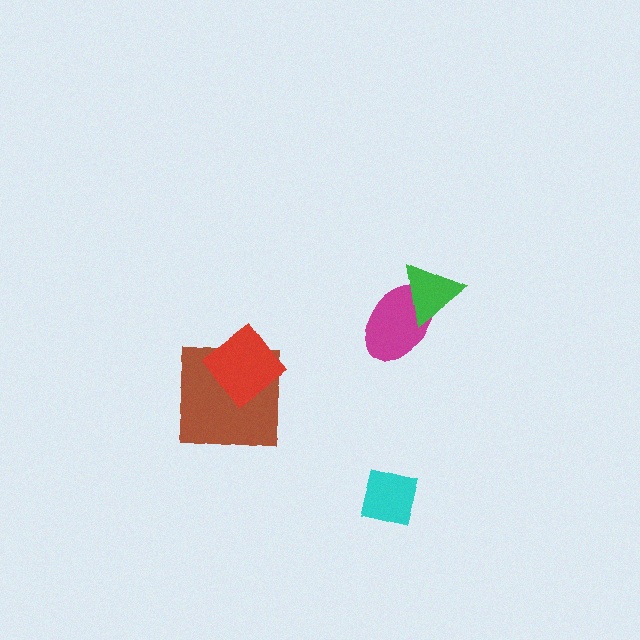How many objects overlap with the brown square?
1 object overlaps with the brown square.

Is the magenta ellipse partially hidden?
Yes, it is partially covered by another shape.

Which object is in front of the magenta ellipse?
The green triangle is in front of the magenta ellipse.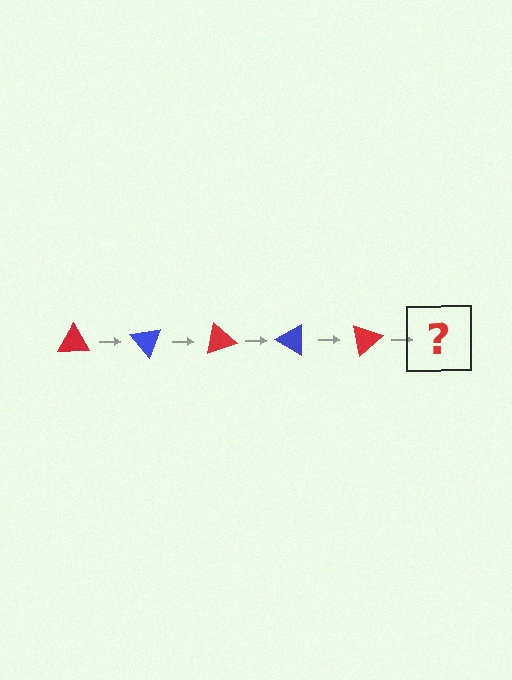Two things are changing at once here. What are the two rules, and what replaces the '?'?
The two rules are that it rotates 50 degrees each step and the color cycles through red and blue. The '?' should be a blue triangle, rotated 250 degrees from the start.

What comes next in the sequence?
The next element should be a blue triangle, rotated 250 degrees from the start.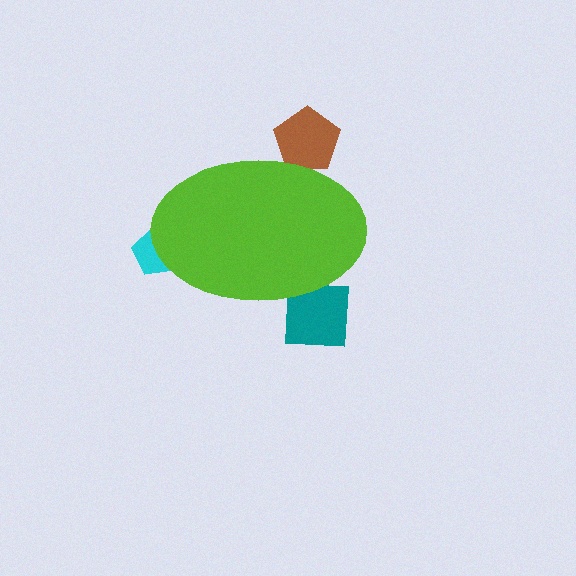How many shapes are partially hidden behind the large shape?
3 shapes are partially hidden.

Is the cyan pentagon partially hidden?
Yes, the cyan pentagon is partially hidden behind the lime ellipse.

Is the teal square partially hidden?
Yes, the teal square is partially hidden behind the lime ellipse.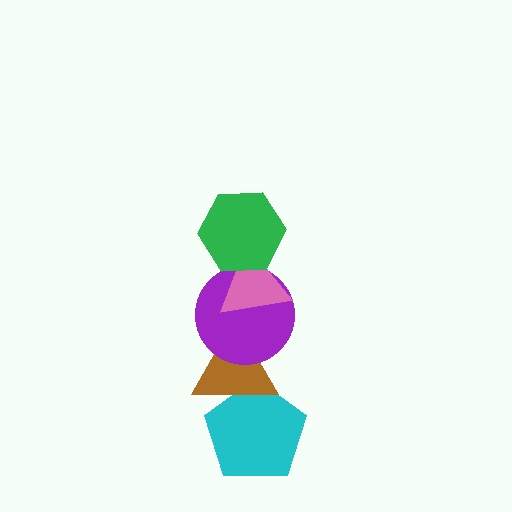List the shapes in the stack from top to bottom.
From top to bottom: the green hexagon, the pink triangle, the purple circle, the brown triangle, the cyan pentagon.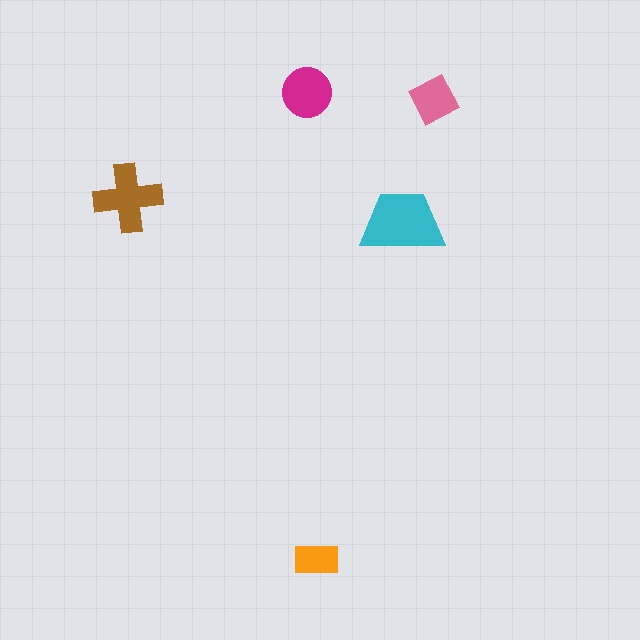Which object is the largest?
The cyan trapezoid.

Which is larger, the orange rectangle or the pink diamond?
The pink diamond.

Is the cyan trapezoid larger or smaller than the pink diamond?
Larger.